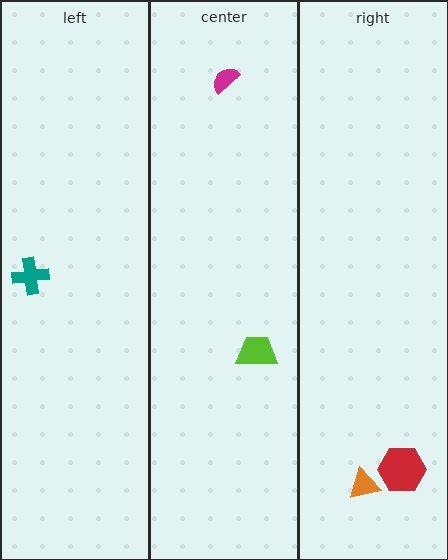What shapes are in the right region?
The orange triangle, the red hexagon.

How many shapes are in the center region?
2.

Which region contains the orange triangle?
The right region.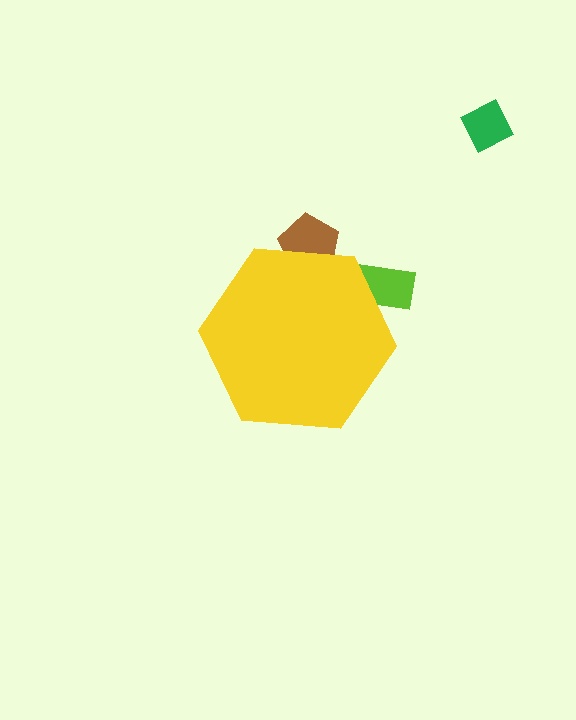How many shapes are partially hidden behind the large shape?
2 shapes are partially hidden.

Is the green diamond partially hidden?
No, the green diamond is fully visible.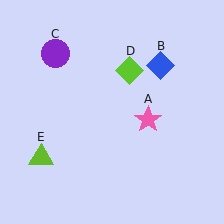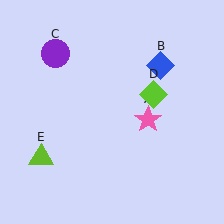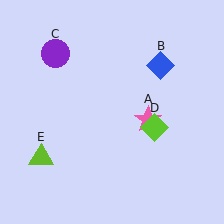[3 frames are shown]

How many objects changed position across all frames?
1 object changed position: lime diamond (object D).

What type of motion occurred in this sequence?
The lime diamond (object D) rotated clockwise around the center of the scene.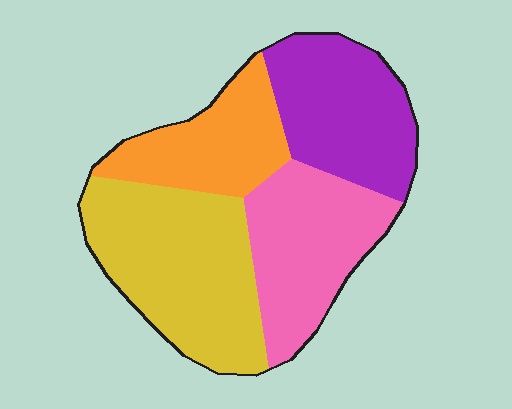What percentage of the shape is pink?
Pink takes up about one quarter (1/4) of the shape.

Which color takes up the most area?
Yellow, at roughly 35%.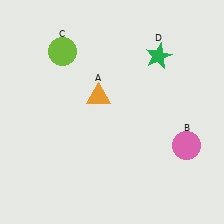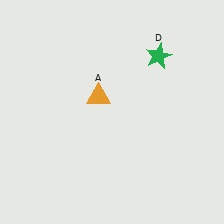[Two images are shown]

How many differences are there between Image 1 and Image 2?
There are 2 differences between the two images.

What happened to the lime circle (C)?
The lime circle (C) was removed in Image 2. It was in the top-left area of Image 1.